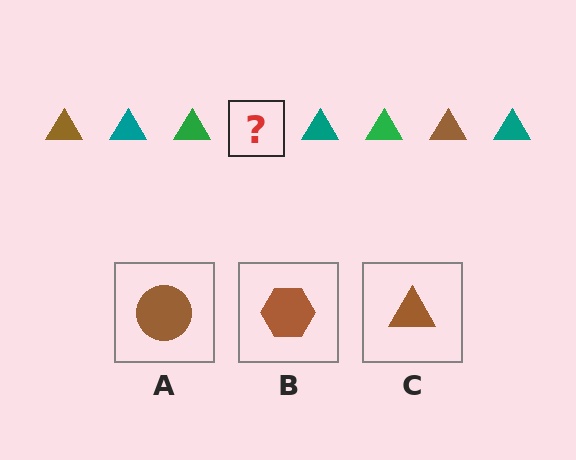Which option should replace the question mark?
Option C.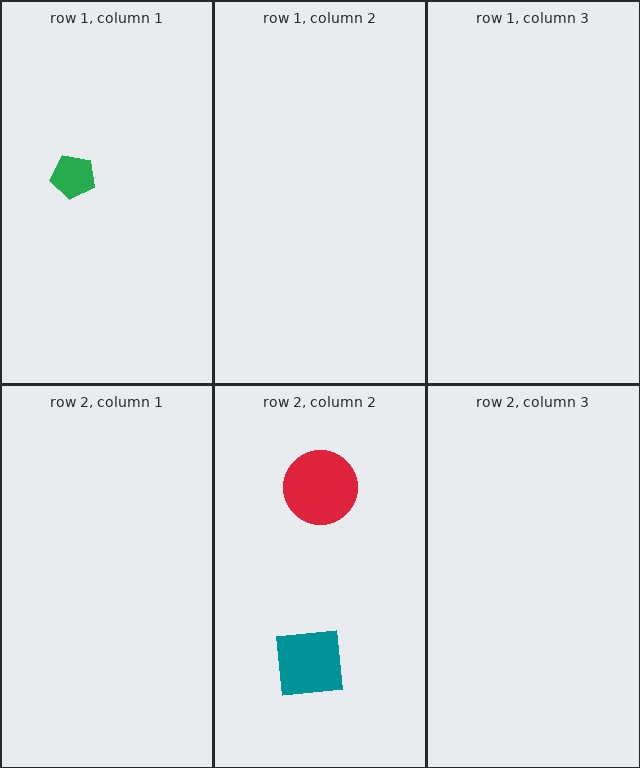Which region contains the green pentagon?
The row 1, column 1 region.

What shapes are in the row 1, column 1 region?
The green pentagon.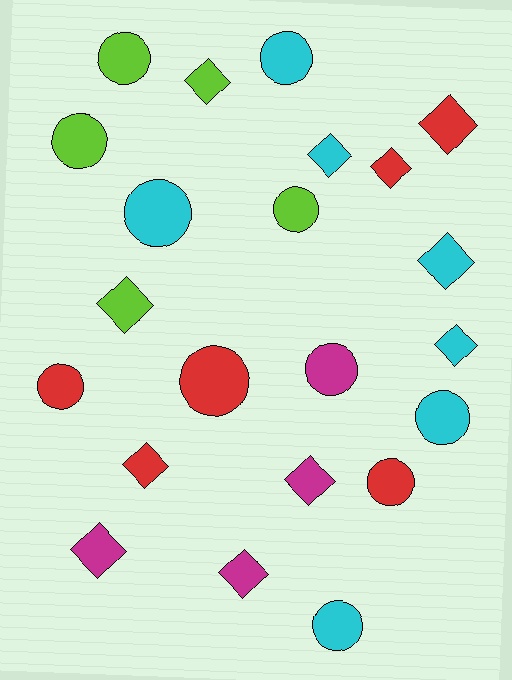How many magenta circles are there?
There is 1 magenta circle.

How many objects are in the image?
There are 22 objects.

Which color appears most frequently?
Cyan, with 7 objects.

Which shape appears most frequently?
Diamond, with 11 objects.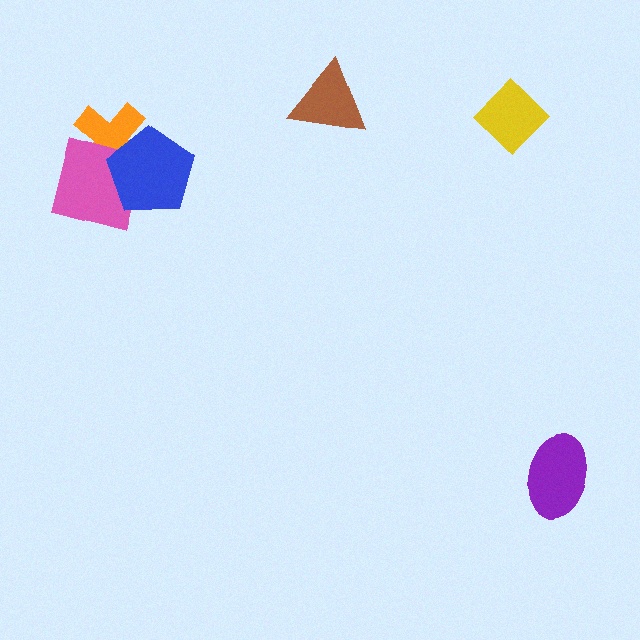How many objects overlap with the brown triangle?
0 objects overlap with the brown triangle.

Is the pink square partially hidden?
Yes, it is partially covered by another shape.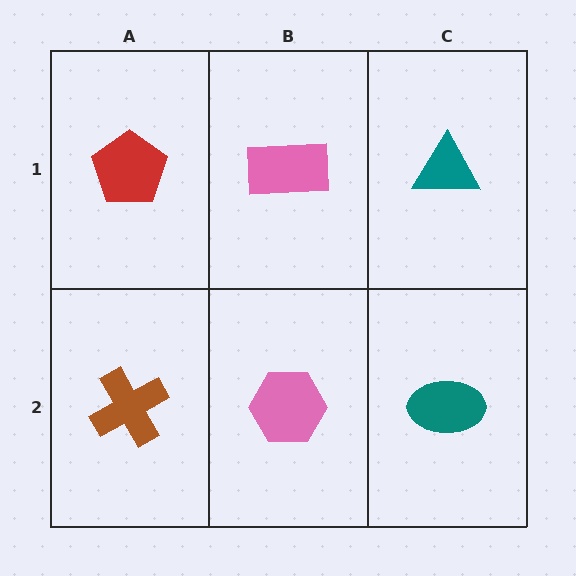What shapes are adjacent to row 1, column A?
A brown cross (row 2, column A), a pink rectangle (row 1, column B).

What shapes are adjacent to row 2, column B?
A pink rectangle (row 1, column B), a brown cross (row 2, column A), a teal ellipse (row 2, column C).